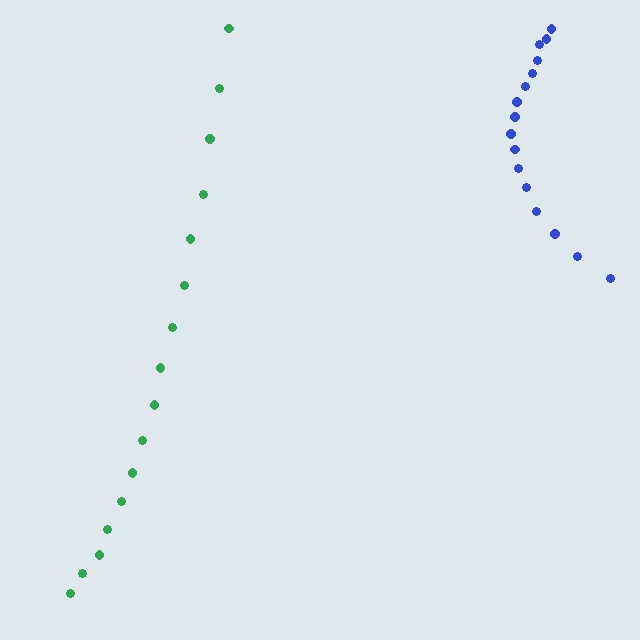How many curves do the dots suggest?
There are 2 distinct paths.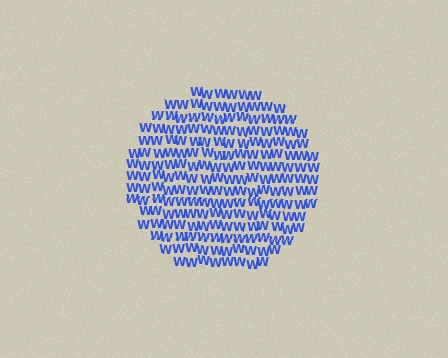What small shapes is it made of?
It is made of small letter W's.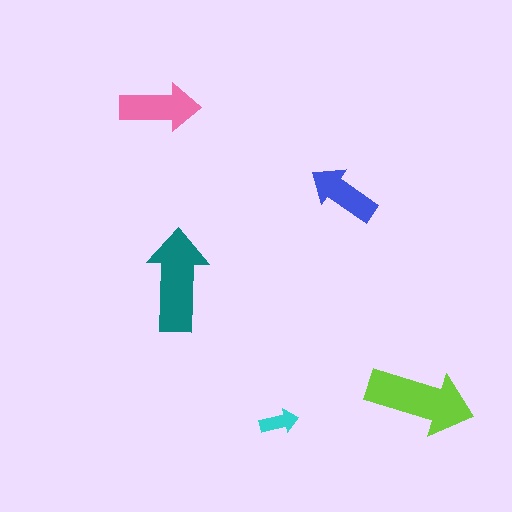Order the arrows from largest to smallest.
the lime one, the teal one, the pink one, the blue one, the cyan one.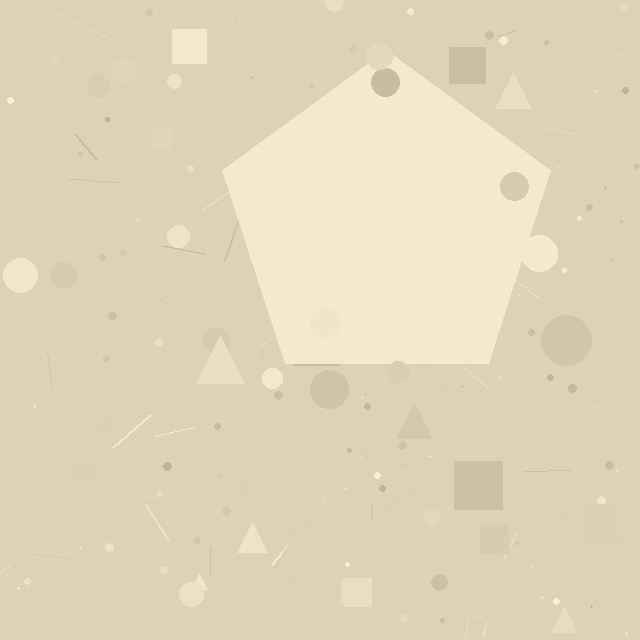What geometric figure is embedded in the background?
A pentagon is embedded in the background.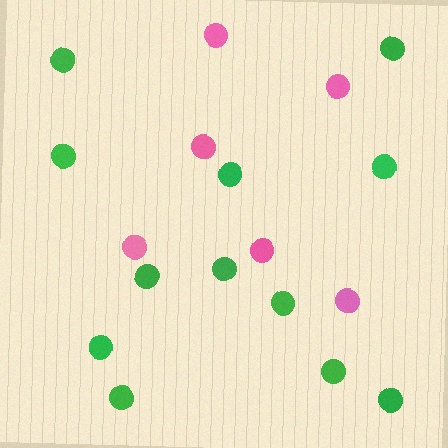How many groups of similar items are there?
There are 2 groups: one group of pink circles (6) and one group of green circles (12).